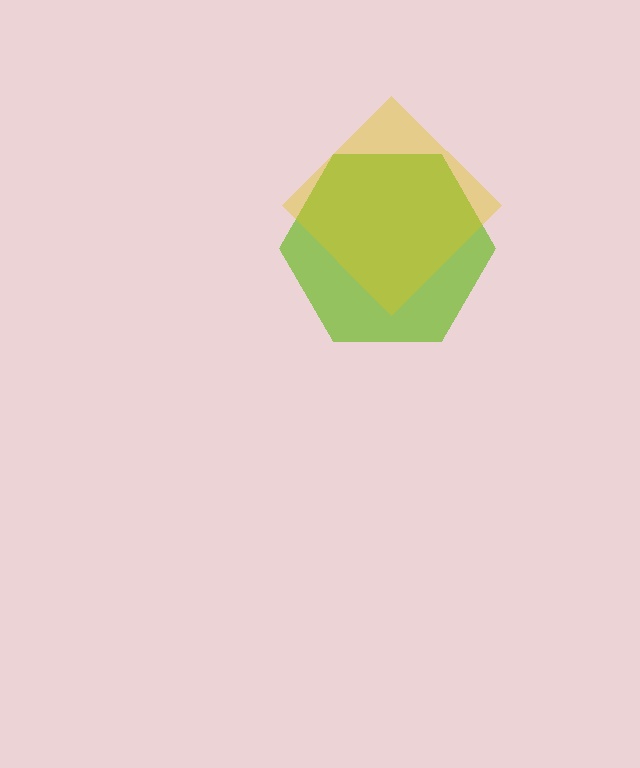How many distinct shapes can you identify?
There are 2 distinct shapes: a lime hexagon, a yellow diamond.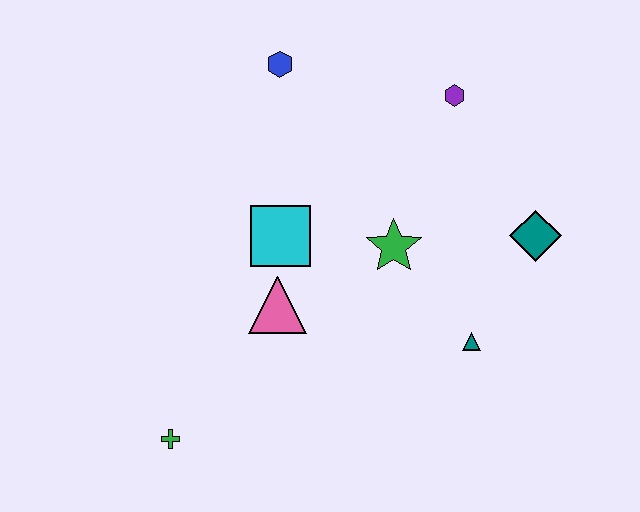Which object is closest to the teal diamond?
The teal triangle is closest to the teal diamond.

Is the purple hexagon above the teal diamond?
Yes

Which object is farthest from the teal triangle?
The blue hexagon is farthest from the teal triangle.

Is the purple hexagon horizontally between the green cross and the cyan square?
No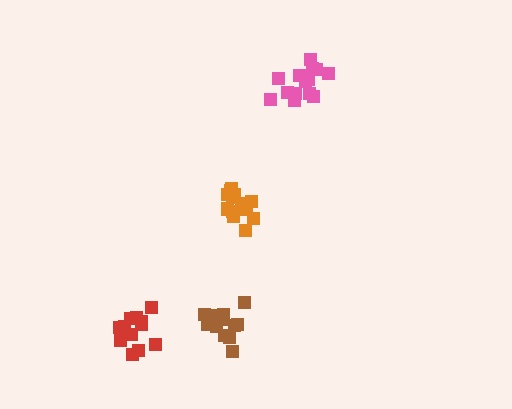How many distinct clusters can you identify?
There are 4 distinct clusters.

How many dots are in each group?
Group 1: 12 dots, Group 2: 14 dots, Group 3: 14 dots, Group 4: 14 dots (54 total).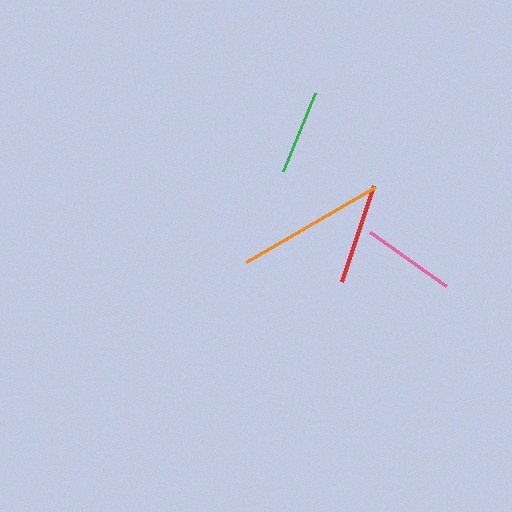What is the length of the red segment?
The red segment is approximately 101 pixels long.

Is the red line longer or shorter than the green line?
The red line is longer than the green line.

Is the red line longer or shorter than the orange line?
The orange line is longer than the red line.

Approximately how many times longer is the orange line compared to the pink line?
The orange line is approximately 1.6 times the length of the pink line.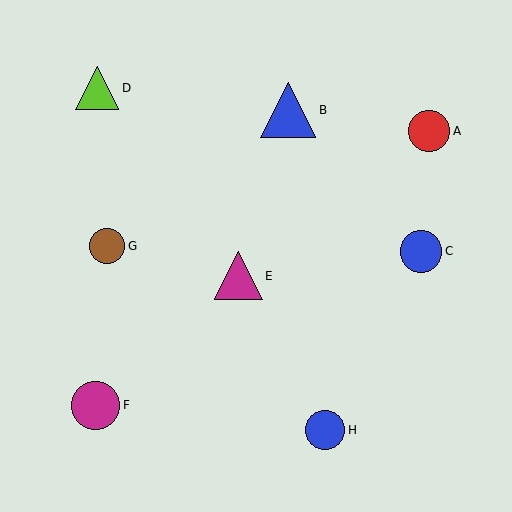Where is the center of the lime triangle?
The center of the lime triangle is at (97, 88).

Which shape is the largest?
The blue triangle (labeled B) is the largest.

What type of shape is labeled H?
Shape H is a blue circle.